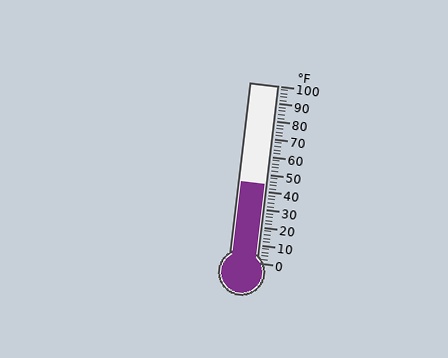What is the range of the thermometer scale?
The thermometer scale ranges from 0°F to 100°F.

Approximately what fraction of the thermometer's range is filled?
The thermometer is filled to approximately 45% of its range.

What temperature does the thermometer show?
The thermometer shows approximately 44°F.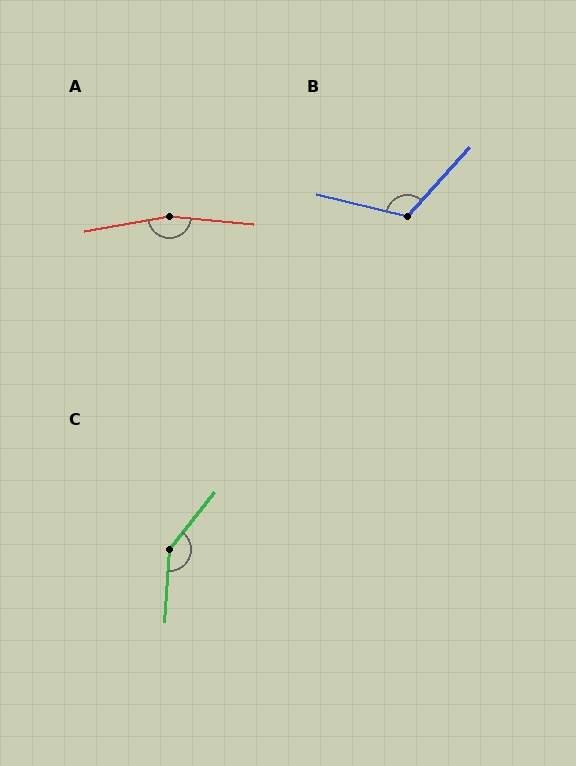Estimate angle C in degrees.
Approximately 145 degrees.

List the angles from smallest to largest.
B (119°), C (145°), A (165°).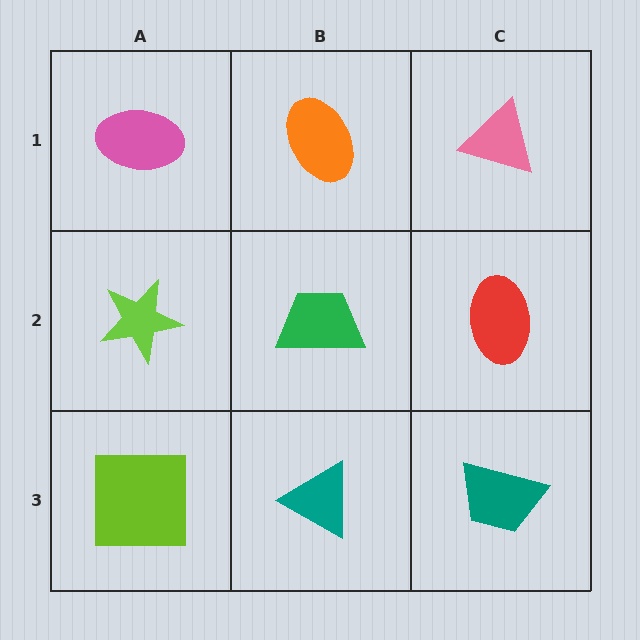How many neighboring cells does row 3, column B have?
3.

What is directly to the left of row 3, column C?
A teal triangle.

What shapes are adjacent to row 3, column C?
A red ellipse (row 2, column C), a teal triangle (row 3, column B).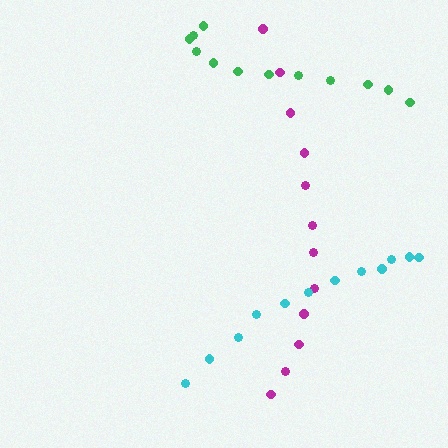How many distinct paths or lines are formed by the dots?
There are 3 distinct paths.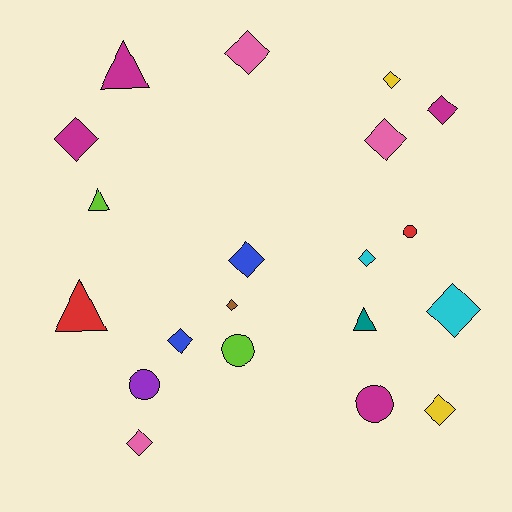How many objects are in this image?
There are 20 objects.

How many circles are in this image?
There are 4 circles.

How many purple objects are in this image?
There is 1 purple object.